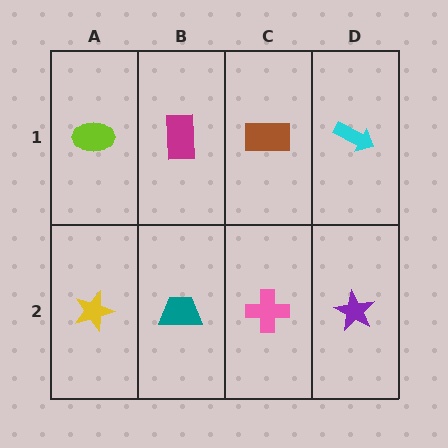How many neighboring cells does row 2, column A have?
2.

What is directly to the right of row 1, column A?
A magenta rectangle.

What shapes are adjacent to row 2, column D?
A cyan arrow (row 1, column D), a pink cross (row 2, column C).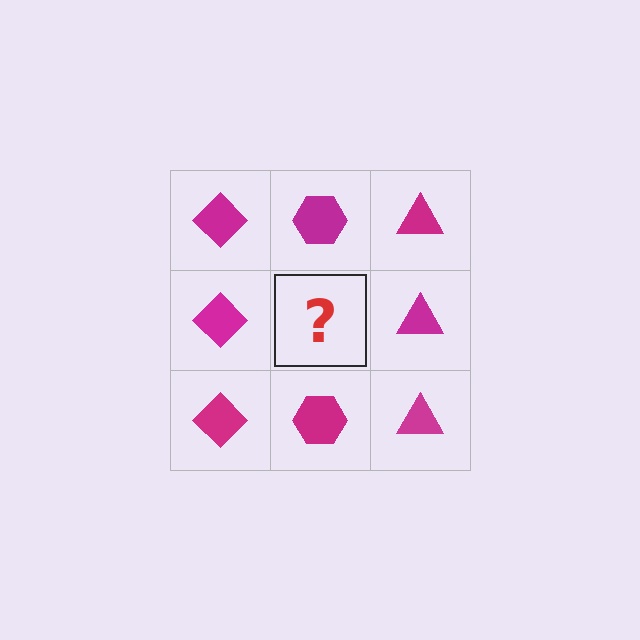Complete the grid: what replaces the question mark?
The question mark should be replaced with a magenta hexagon.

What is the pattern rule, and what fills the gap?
The rule is that each column has a consistent shape. The gap should be filled with a magenta hexagon.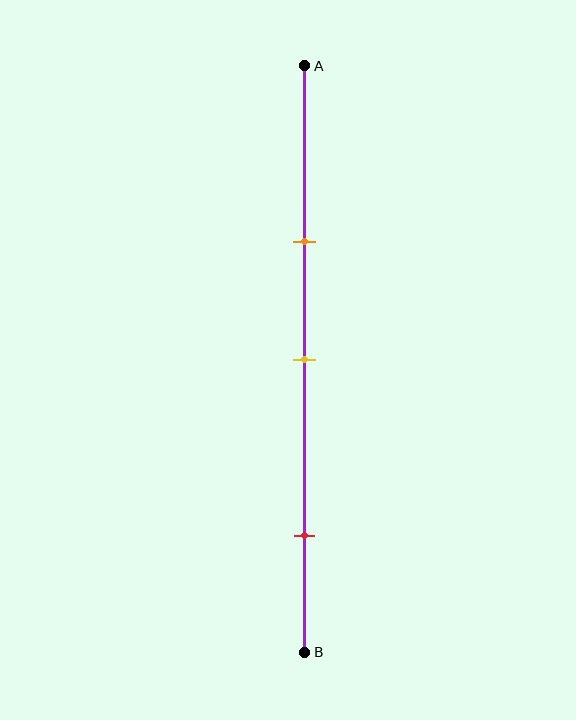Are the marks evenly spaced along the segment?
No, the marks are not evenly spaced.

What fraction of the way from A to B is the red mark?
The red mark is approximately 80% (0.8) of the way from A to B.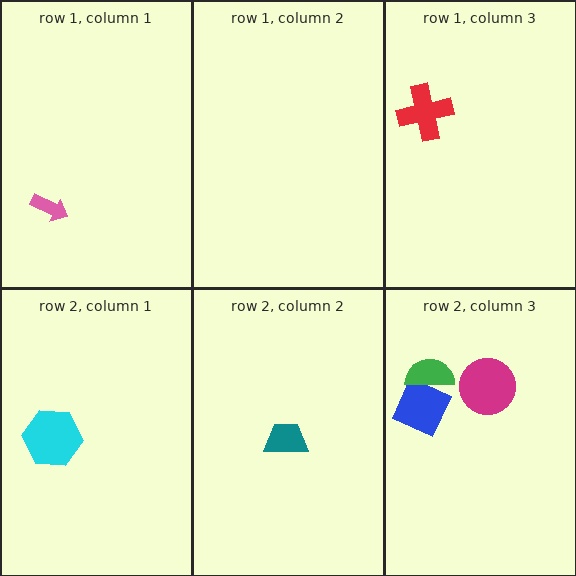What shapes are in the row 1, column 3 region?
The red cross.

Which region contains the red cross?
The row 1, column 3 region.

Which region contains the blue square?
The row 2, column 3 region.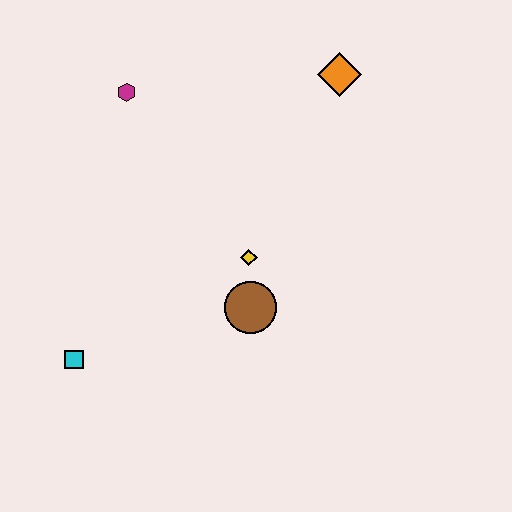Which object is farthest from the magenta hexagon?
The cyan square is farthest from the magenta hexagon.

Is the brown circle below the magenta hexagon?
Yes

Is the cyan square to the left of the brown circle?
Yes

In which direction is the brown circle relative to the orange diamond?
The brown circle is below the orange diamond.